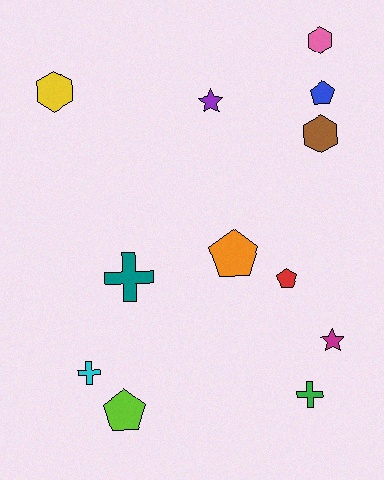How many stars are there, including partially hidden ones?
There are 2 stars.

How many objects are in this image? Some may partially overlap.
There are 12 objects.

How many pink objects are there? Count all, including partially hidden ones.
There is 1 pink object.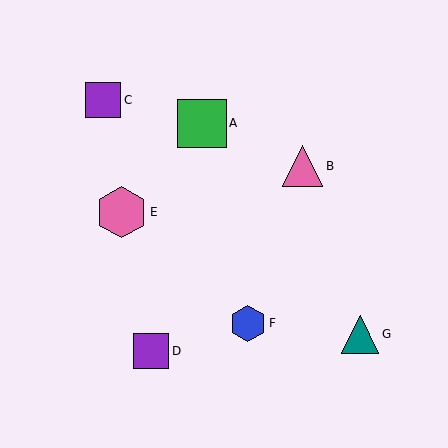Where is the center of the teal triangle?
The center of the teal triangle is at (360, 334).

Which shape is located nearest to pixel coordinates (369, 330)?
The teal triangle (labeled G) at (360, 334) is nearest to that location.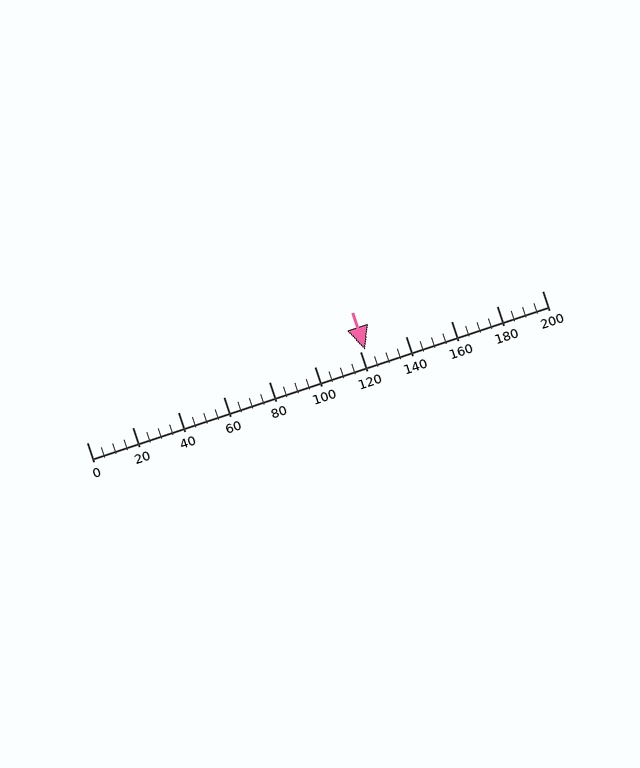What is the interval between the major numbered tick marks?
The major tick marks are spaced 20 units apart.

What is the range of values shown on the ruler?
The ruler shows values from 0 to 200.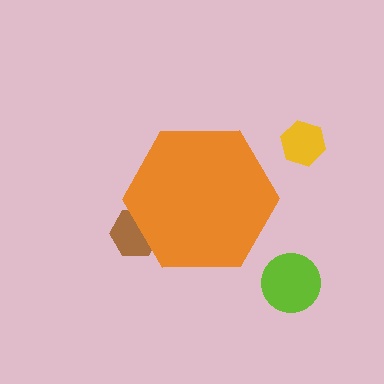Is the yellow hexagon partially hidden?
No, the yellow hexagon is fully visible.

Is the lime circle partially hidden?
No, the lime circle is fully visible.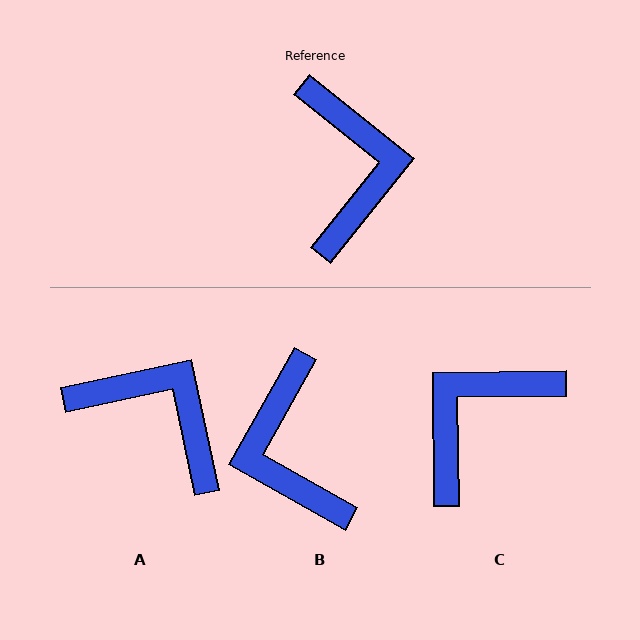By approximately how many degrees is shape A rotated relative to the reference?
Approximately 51 degrees counter-clockwise.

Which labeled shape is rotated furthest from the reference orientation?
B, about 171 degrees away.